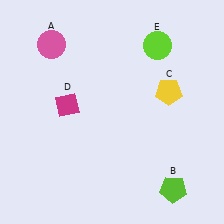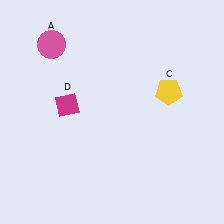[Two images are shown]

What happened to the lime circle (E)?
The lime circle (E) was removed in Image 2. It was in the top-right area of Image 1.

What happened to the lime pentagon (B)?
The lime pentagon (B) was removed in Image 2. It was in the bottom-right area of Image 1.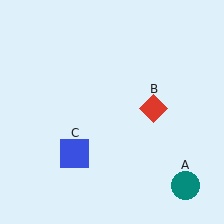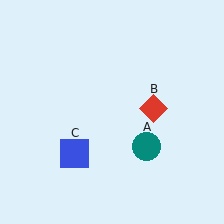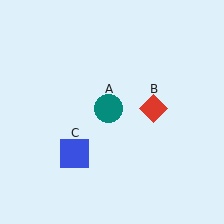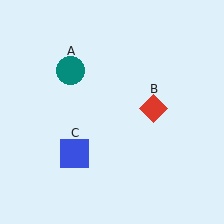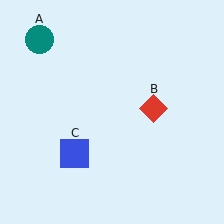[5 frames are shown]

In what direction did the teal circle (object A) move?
The teal circle (object A) moved up and to the left.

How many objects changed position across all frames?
1 object changed position: teal circle (object A).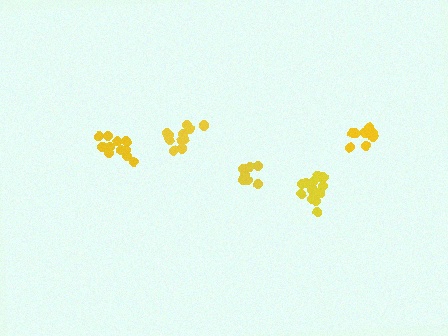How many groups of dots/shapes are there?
There are 5 groups.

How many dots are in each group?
Group 1: 10 dots, Group 2: 7 dots, Group 3: 12 dots, Group 4: 11 dots, Group 5: 12 dots (52 total).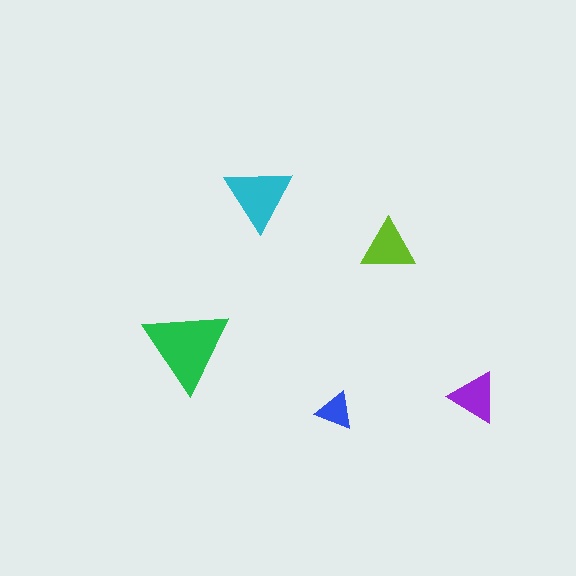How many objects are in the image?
There are 5 objects in the image.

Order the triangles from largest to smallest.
the green one, the cyan one, the lime one, the purple one, the blue one.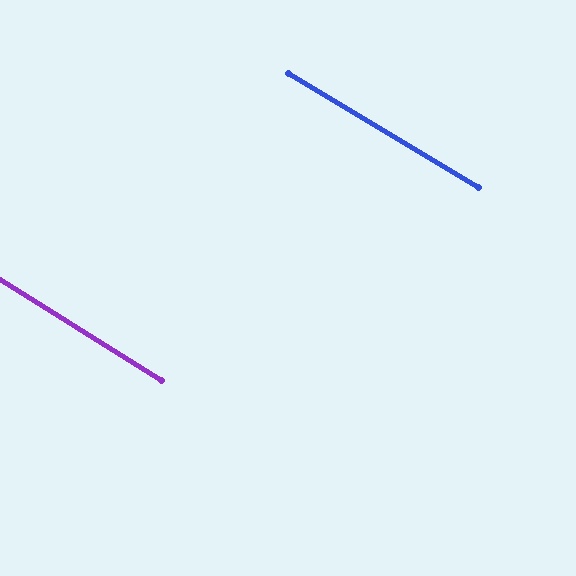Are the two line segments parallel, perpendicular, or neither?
Parallel — their directions differ by only 0.8°.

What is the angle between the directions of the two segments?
Approximately 1 degree.